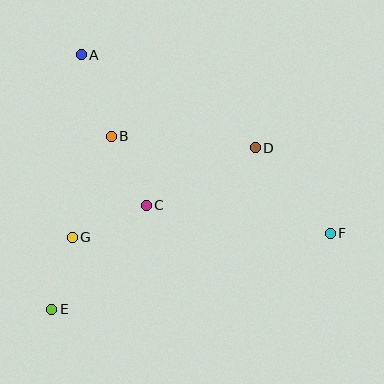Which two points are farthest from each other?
Points A and F are farthest from each other.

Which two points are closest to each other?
Points E and G are closest to each other.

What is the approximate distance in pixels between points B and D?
The distance between B and D is approximately 145 pixels.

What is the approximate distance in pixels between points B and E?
The distance between B and E is approximately 183 pixels.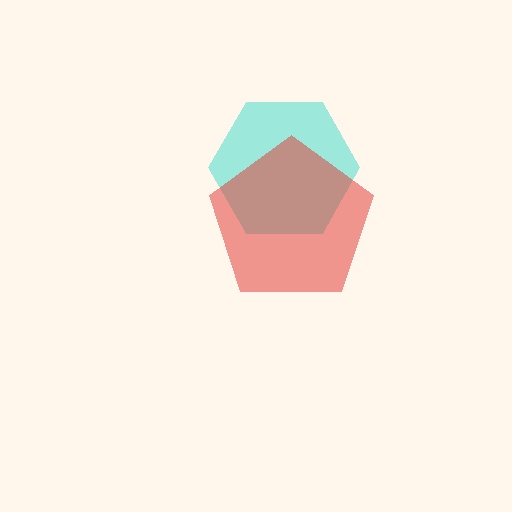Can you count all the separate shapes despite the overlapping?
Yes, there are 2 separate shapes.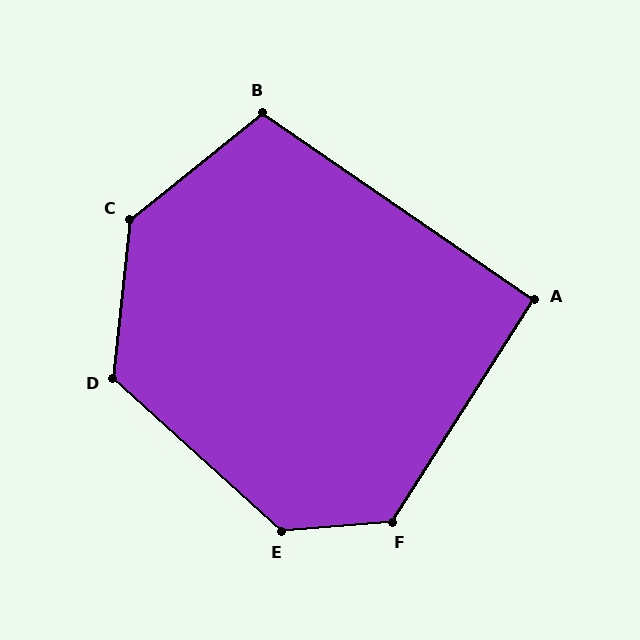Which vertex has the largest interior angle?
C, at approximately 135 degrees.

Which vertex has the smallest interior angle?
A, at approximately 92 degrees.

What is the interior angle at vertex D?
Approximately 126 degrees (obtuse).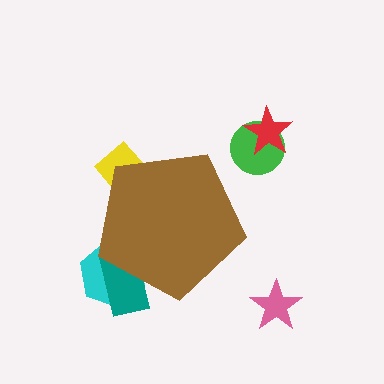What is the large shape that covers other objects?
A brown pentagon.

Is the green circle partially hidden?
No, the green circle is fully visible.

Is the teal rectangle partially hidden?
Yes, the teal rectangle is partially hidden behind the brown pentagon.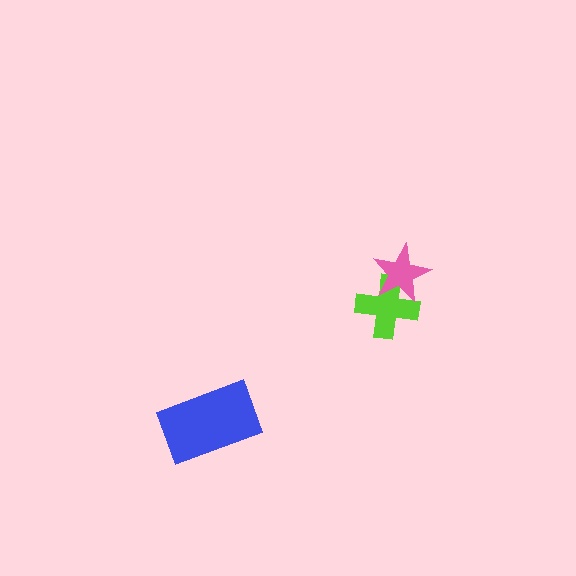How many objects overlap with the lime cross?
1 object overlaps with the lime cross.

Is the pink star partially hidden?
No, no other shape covers it.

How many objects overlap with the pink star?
1 object overlaps with the pink star.